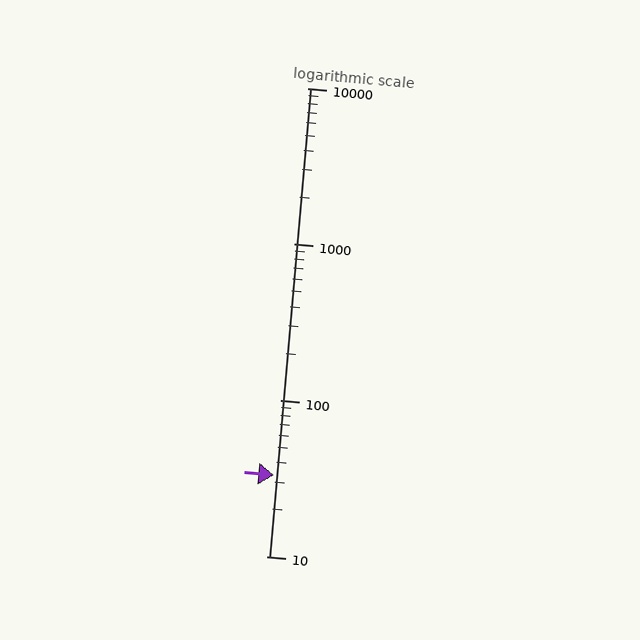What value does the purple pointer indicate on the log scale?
The pointer indicates approximately 33.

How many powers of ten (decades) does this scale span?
The scale spans 3 decades, from 10 to 10000.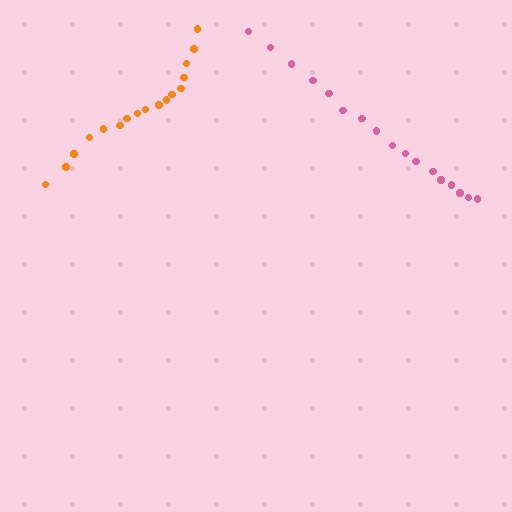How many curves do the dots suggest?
There are 2 distinct paths.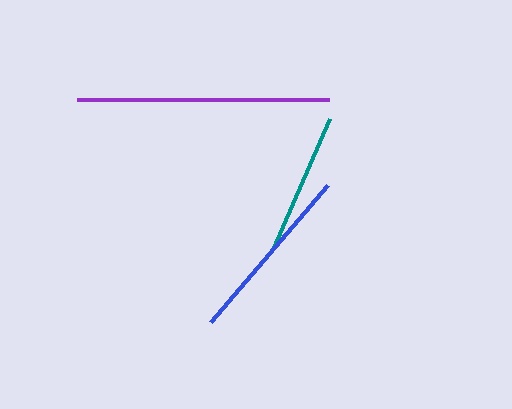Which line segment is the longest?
The purple line is the longest at approximately 252 pixels.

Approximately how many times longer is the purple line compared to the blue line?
The purple line is approximately 1.4 times the length of the blue line.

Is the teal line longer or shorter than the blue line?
The blue line is longer than the teal line.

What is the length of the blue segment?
The blue segment is approximately 180 pixels long.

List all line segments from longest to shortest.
From longest to shortest: purple, blue, teal.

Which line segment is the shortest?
The teal line is the shortest at approximately 142 pixels.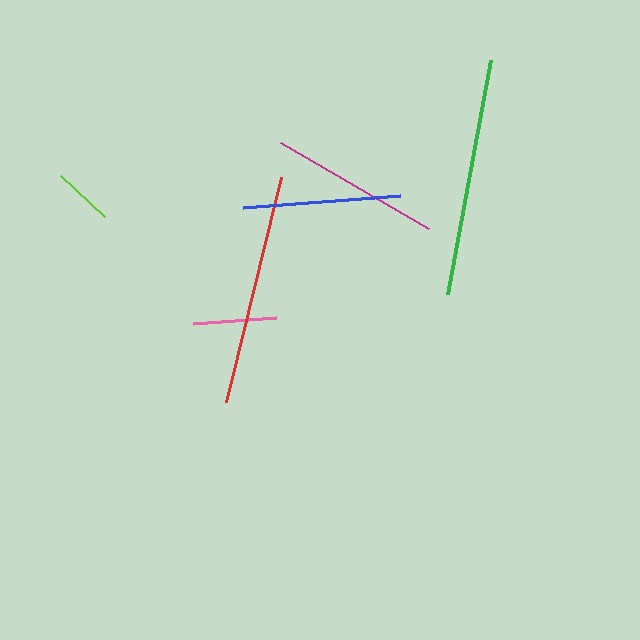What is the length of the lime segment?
The lime segment is approximately 60 pixels long.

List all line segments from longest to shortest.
From longest to shortest: green, red, magenta, blue, pink, lime.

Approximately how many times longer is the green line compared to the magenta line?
The green line is approximately 1.4 times the length of the magenta line.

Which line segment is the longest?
The green line is the longest at approximately 238 pixels.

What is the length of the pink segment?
The pink segment is approximately 83 pixels long.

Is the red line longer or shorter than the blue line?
The red line is longer than the blue line.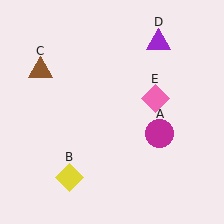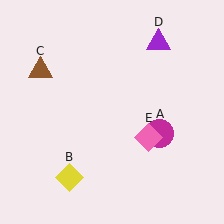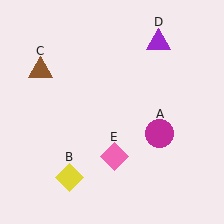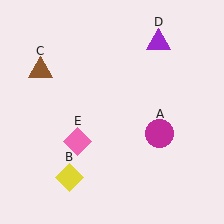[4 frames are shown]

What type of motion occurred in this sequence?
The pink diamond (object E) rotated clockwise around the center of the scene.